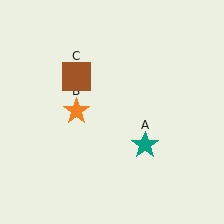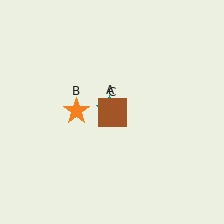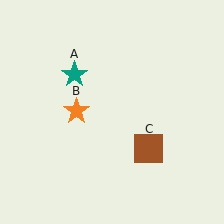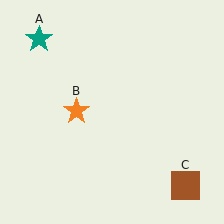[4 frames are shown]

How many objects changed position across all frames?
2 objects changed position: teal star (object A), brown square (object C).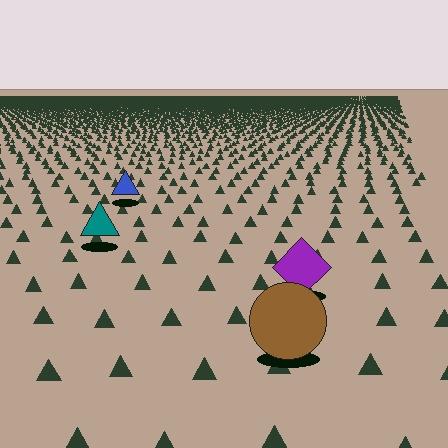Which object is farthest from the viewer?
The blue triangle is farthest from the viewer. It appears smaller and the ground texture around it is denser.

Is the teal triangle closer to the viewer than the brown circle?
No. The brown circle is closer — you can tell from the texture gradient: the ground texture is coarser near it.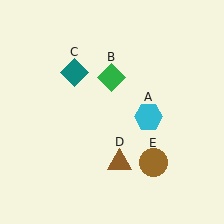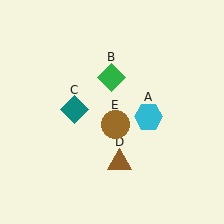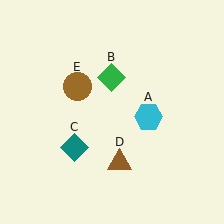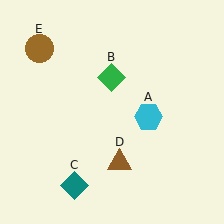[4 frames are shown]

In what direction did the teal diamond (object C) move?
The teal diamond (object C) moved down.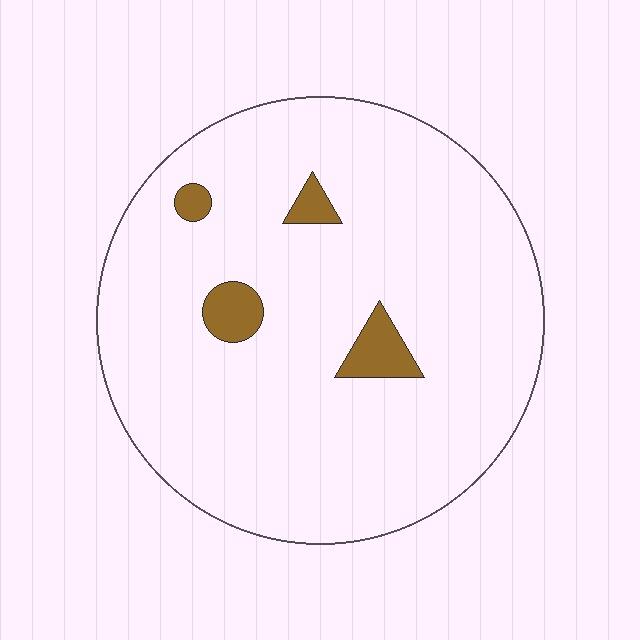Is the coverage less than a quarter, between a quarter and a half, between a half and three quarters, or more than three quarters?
Less than a quarter.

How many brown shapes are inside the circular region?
4.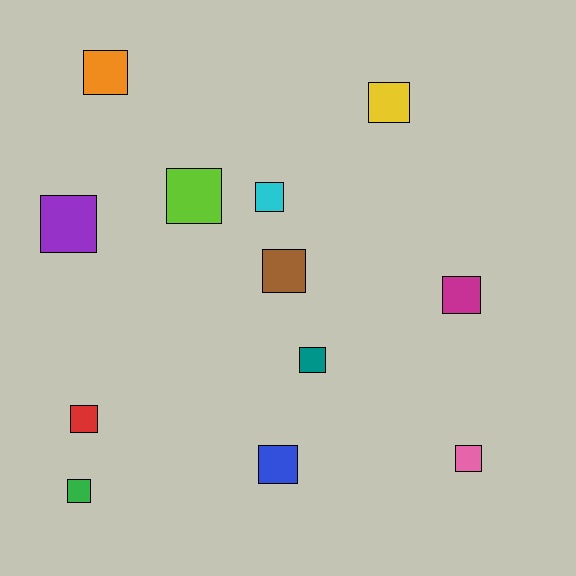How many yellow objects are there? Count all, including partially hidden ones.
There is 1 yellow object.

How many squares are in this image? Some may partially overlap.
There are 12 squares.